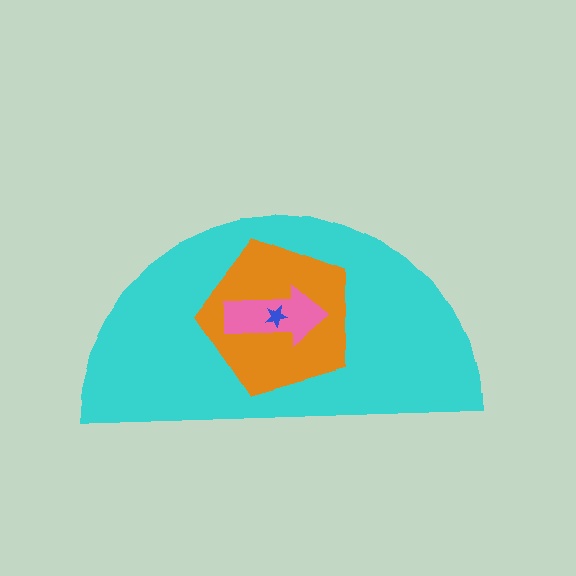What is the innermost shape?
The blue star.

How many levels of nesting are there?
4.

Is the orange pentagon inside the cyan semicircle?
Yes.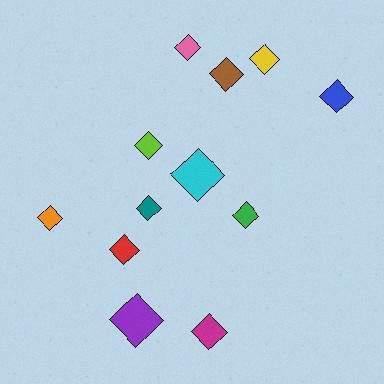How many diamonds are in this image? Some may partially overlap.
There are 12 diamonds.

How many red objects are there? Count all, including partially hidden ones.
There is 1 red object.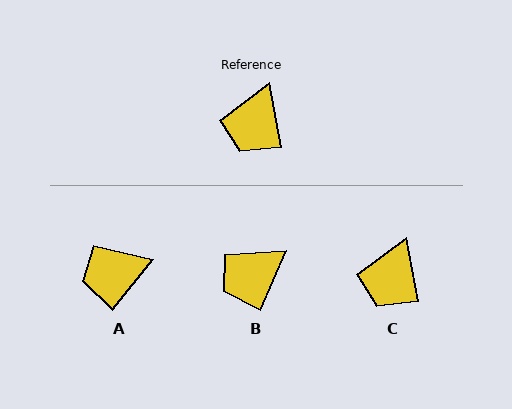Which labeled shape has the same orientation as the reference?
C.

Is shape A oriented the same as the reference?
No, it is off by about 50 degrees.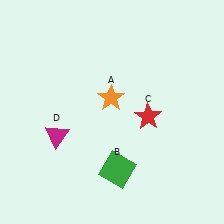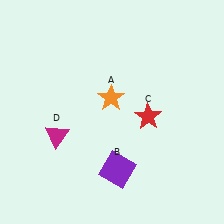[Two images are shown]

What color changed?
The square (B) changed from green in Image 1 to purple in Image 2.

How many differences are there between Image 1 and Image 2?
There is 1 difference between the two images.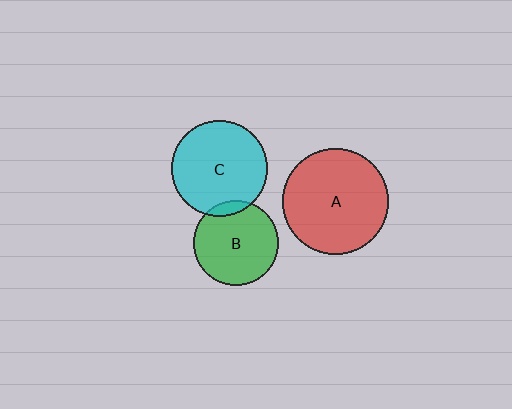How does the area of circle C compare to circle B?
Approximately 1.3 times.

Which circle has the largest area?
Circle A (red).